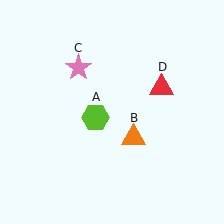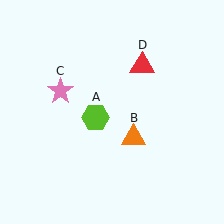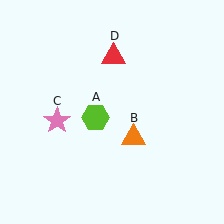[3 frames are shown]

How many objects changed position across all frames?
2 objects changed position: pink star (object C), red triangle (object D).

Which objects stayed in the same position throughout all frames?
Lime hexagon (object A) and orange triangle (object B) remained stationary.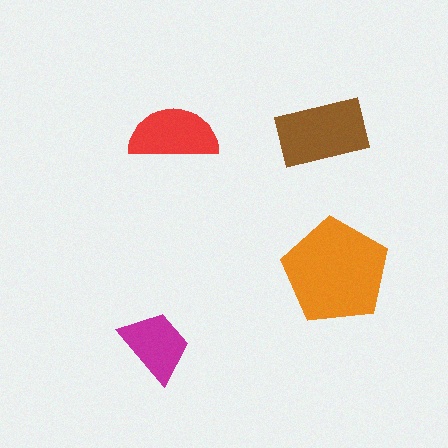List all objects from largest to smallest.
The orange pentagon, the brown rectangle, the red semicircle, the magenta trapezoid.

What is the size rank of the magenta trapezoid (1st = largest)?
4th.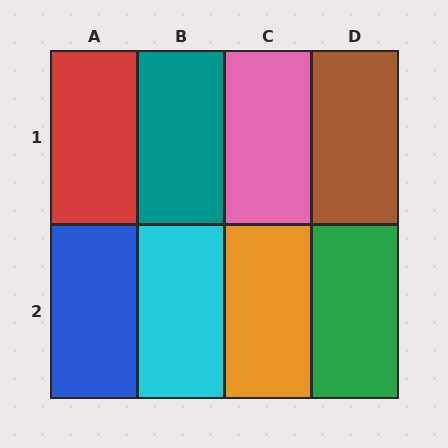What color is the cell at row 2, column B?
Cyan.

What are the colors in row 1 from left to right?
Red, teal, pink, brown.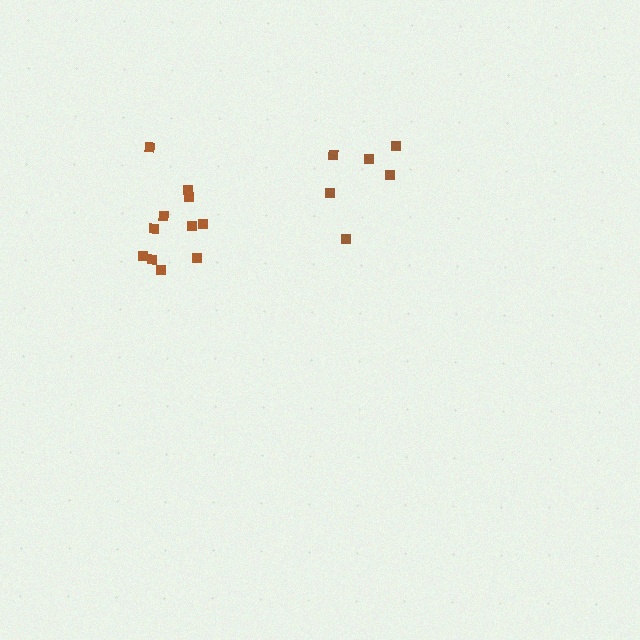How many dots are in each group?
Group 1: 6 dots, Group 2: 11 dots (17 total).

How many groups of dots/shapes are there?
There are 2 groups.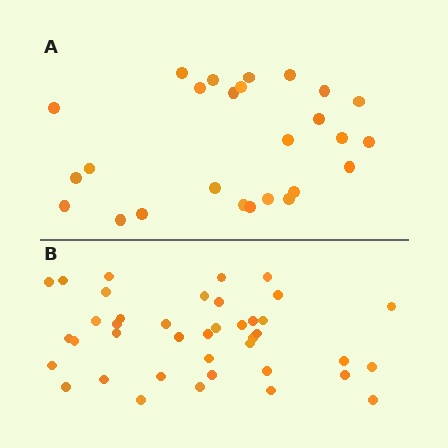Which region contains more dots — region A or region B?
Region B (the bottom region) has more dots.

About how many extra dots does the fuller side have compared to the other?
Region B has approximately 15 more dots than region A.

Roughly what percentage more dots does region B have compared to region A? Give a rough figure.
About 55% more.